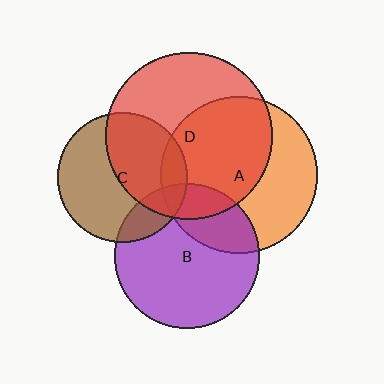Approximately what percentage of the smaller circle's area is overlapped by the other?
Approximately 25%.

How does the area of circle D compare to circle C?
Approximately 1.6 times.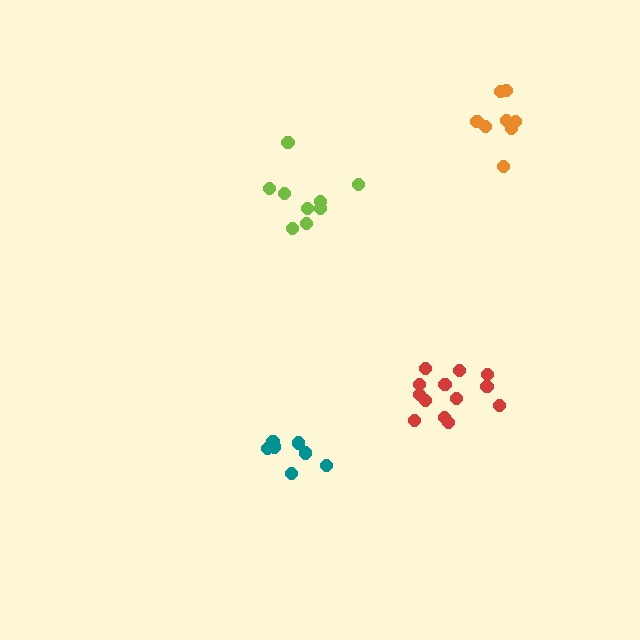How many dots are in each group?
Group 1: 8 dots, Group 2: 13 dots, Group 3: 7 dots, Group 4: 9 dots (37 total).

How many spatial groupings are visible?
There are 4 spatial groupings.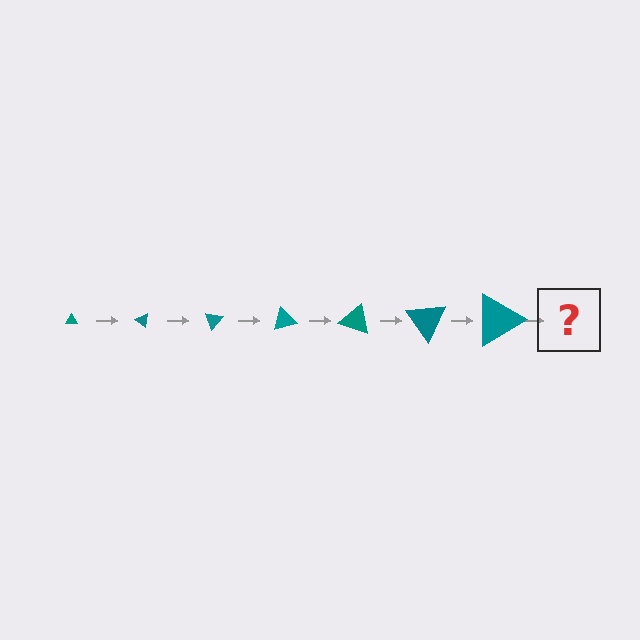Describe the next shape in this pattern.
It should be a triangle, larger than the previous one and rotated 245 degrees from the start.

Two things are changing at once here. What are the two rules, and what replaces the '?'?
The two rules are that the triangle grows larger each step and it rotates 35 degrees each step. The '?' should be a triangle, larger than the previous one and rotated 245 degrees from the start.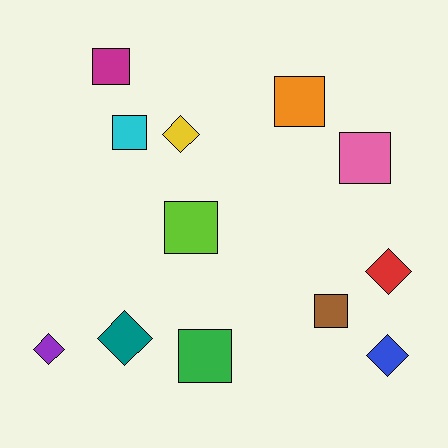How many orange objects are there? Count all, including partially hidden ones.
There is 1 orange object.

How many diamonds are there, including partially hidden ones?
There are 5 diamonds.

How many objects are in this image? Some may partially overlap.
There are 12 objects.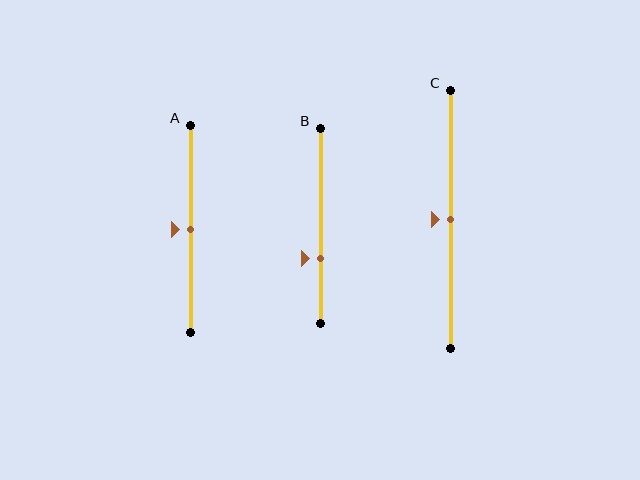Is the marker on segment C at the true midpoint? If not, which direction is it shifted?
Yes, the marker on segment C is at the true midpoint.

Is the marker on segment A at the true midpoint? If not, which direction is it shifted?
Yes, the marker on segment A is at the true midpoint.